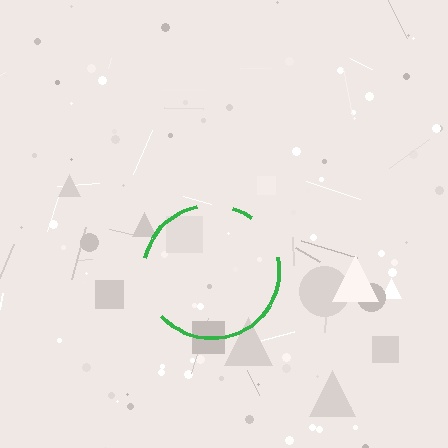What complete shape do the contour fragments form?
The contour fragments form a circle.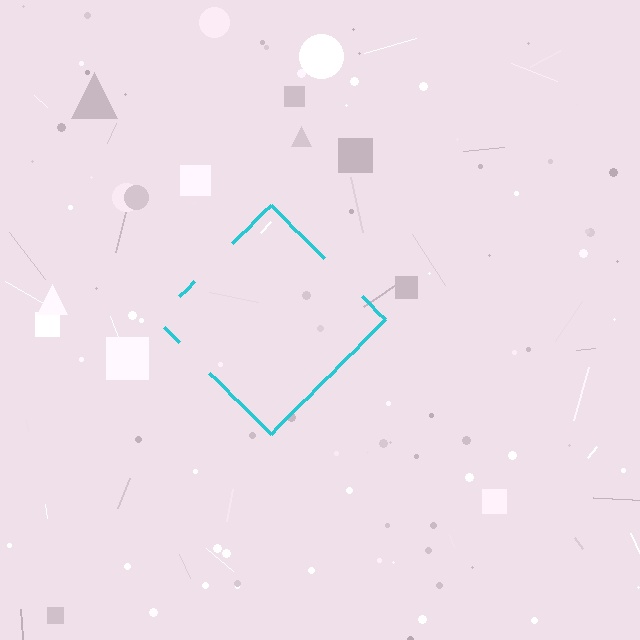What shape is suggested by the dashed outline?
The dashed outline suggests a diamond.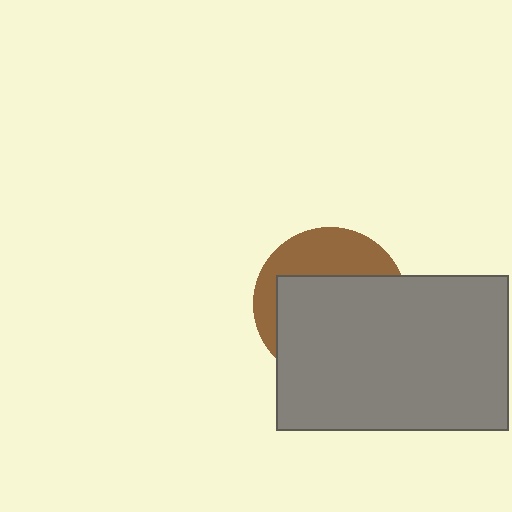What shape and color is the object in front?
The object in front is a gray rectangle.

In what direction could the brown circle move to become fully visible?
The brown circle could move up. That would shift it out from behind the gray rectangle entirely.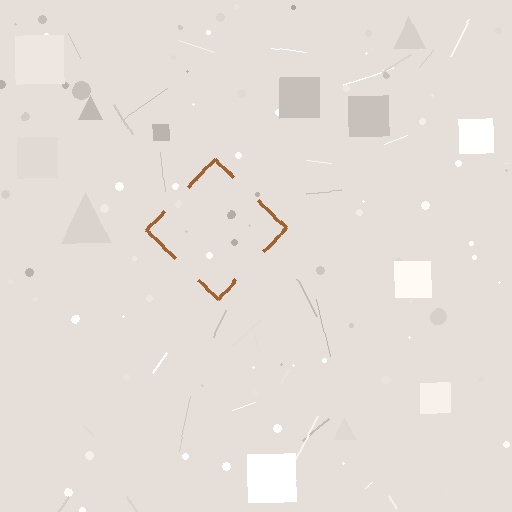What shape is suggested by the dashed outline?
The dashed outline suggests a diamond.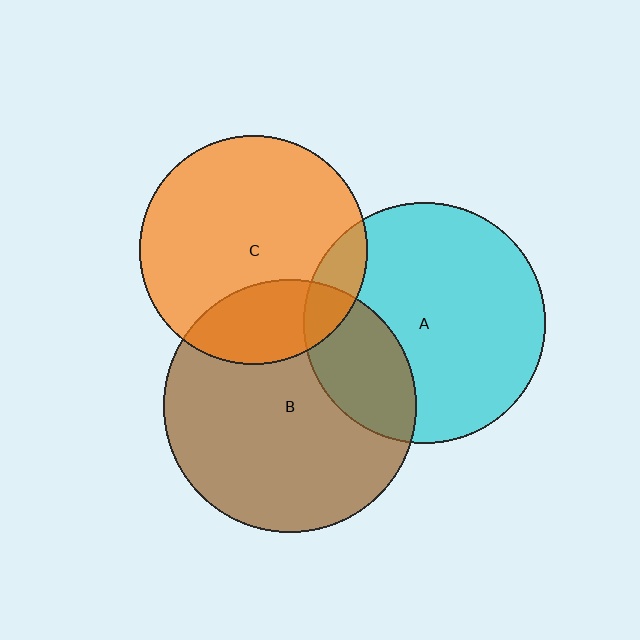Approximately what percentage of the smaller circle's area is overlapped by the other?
Approximately 25%.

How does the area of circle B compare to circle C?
Approximately 1.2 times.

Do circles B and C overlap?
Yes.